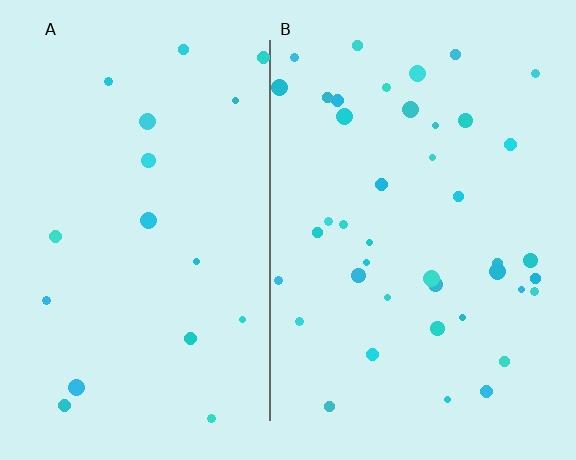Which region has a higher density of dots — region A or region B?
B (the right).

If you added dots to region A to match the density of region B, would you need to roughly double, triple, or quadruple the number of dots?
Approximately double.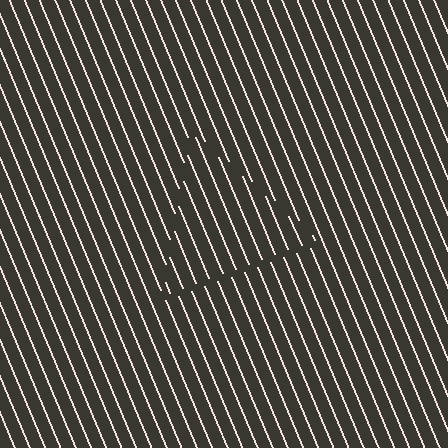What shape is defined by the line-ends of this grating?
An illusory triangle. The interior of the shape contains the same grating, shifted by half a period — the contour is defined by the phase discontinuity where line-ends from the inner and outer gratings abut.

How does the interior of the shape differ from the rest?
The interior of the shape contains the same grating, shifted by half a period — the contour is defined by the phase discontinuity where line-ends from the inner and outer gratings abut.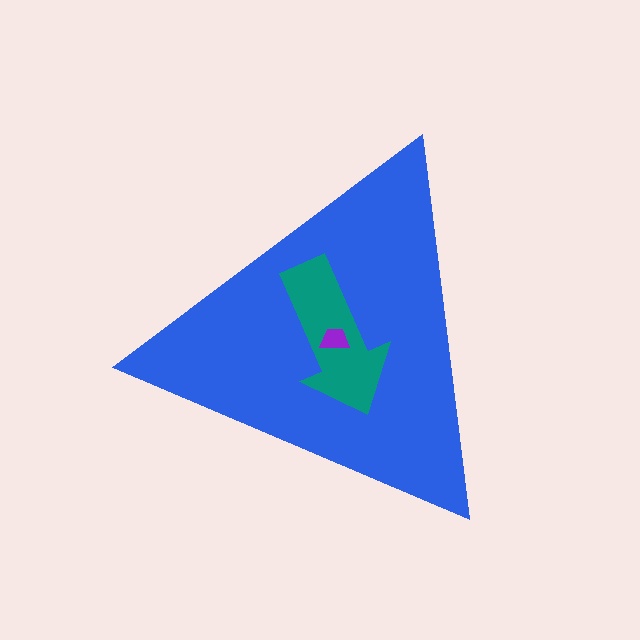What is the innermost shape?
The purple trapezoid.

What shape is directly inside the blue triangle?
The teal arrow.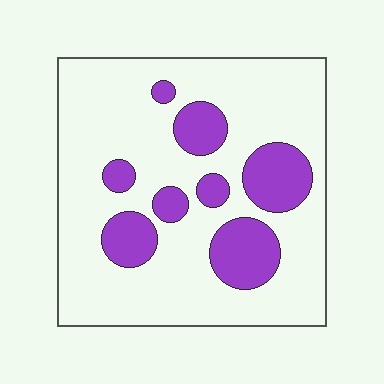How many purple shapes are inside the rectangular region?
8.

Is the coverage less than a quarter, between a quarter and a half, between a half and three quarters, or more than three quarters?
Less than a quarter.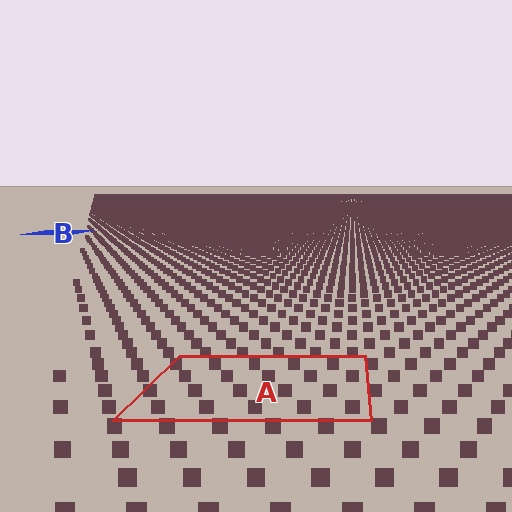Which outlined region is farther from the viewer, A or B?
Region B is farther from the viewer — the texture elements inside it appear smaller and more densely packed.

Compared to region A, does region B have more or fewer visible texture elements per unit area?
Region B has more texture elements per unit area — they are packed more densely because it is farther away.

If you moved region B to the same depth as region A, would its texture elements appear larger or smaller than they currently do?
They would appear larger. At a closer depth, the same texture elements are projected at a bigger on-screen size.